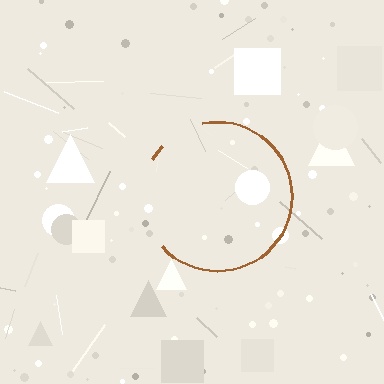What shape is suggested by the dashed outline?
The dashed outline suggests a circle.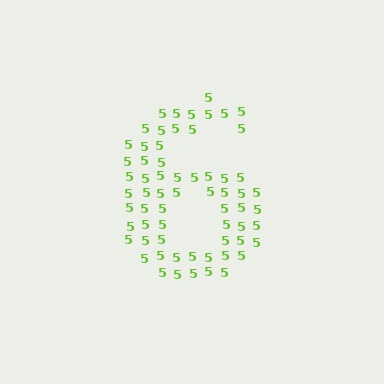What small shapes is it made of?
It is made of small digit 5's.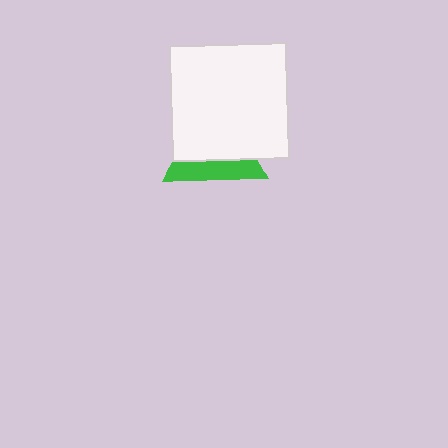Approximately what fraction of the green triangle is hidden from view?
Roughly 65% of the green triangle is hidden behind the white square.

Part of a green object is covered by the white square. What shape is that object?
It is a triangle.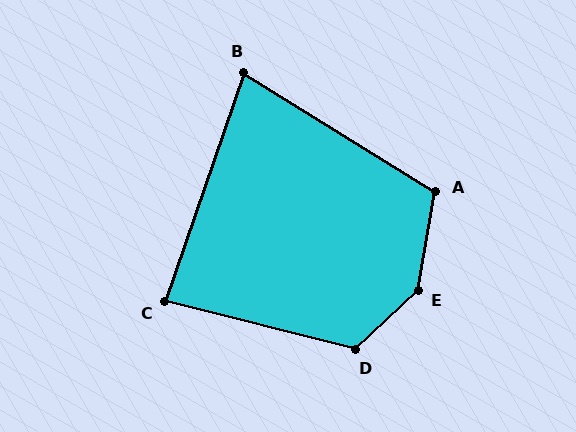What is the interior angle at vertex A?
Approximately 112 degrees (obtuse).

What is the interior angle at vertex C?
Approximately 85 degrees (approximately right).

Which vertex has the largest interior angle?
E, at approximately 144 degrees.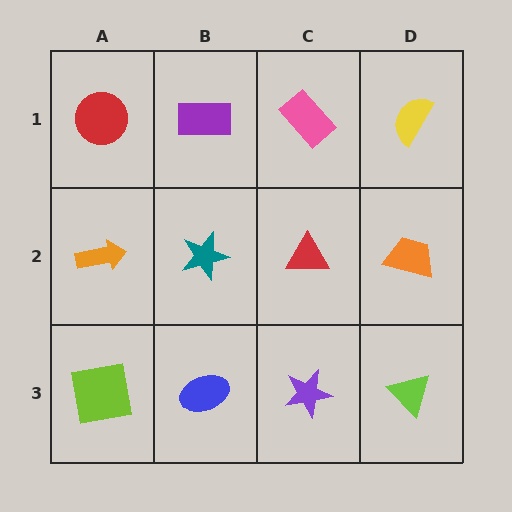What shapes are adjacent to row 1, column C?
A red triangle (row 2, column C), a purple rectangle (row 1, column B), a yellow semicircle (row 1, column D).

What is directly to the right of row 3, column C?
A lime triangle.